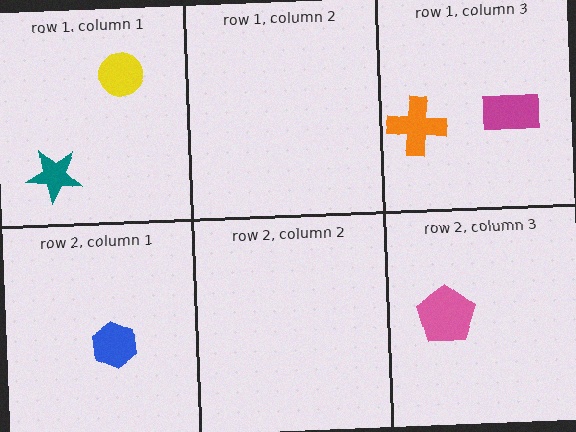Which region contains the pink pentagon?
The row 2, column 3 region.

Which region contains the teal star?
The row 1, column 1 region.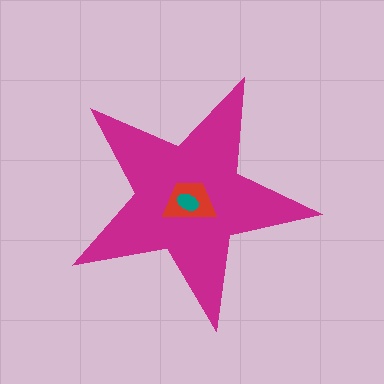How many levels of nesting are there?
3.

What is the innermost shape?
The teal ellipse.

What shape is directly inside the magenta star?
The red trapezoid.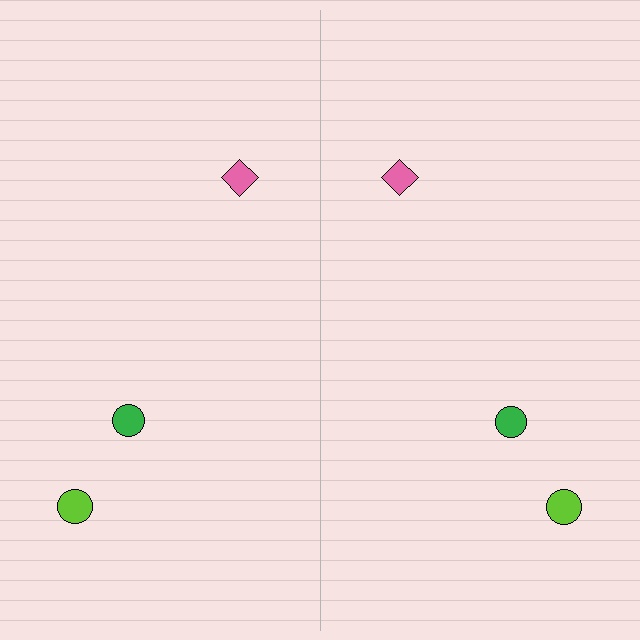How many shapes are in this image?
There are 6 shapes in this image.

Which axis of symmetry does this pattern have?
The pattern has a vertical axis of symmetry running through the center of the image.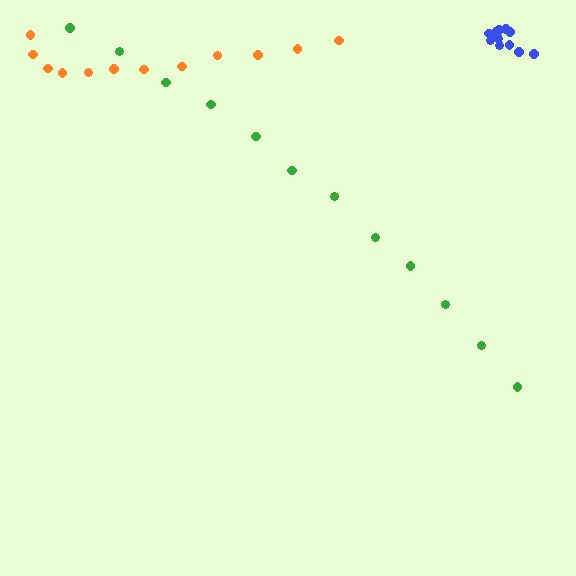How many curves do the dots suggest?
There are 3 distinct paths.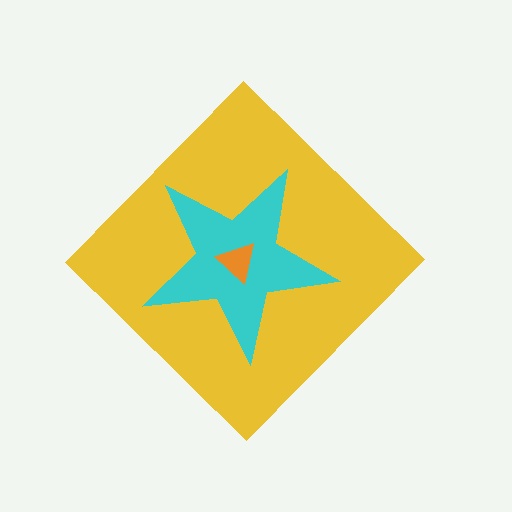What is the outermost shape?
The yellow diamond.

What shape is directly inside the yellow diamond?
The cyan star.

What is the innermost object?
The orange triangle.